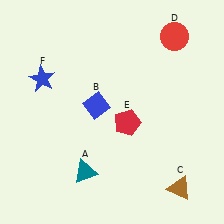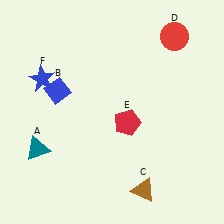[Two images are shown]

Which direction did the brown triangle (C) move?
The brown triangle (C) moved left.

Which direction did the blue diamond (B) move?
The blue diamond (B) moved left.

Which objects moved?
The objects that moved are: the teal triangle (A), the blue diamond (B), the brown triangle (C).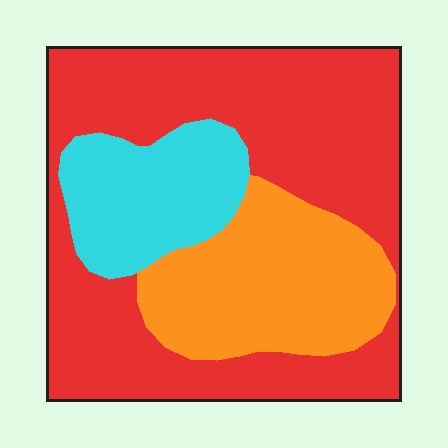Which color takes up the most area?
Red, at roughly 55%.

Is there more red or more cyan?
Red.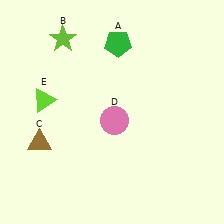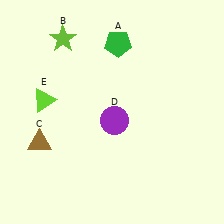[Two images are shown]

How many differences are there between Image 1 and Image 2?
There is 1 difference between the two images.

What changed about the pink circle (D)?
In Image 1, D is pink. In Image 2, it changed to purple.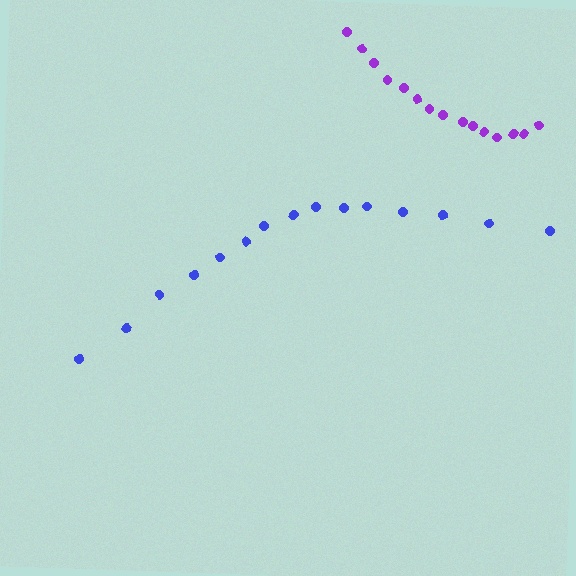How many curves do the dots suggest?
There are 2 distinct paths.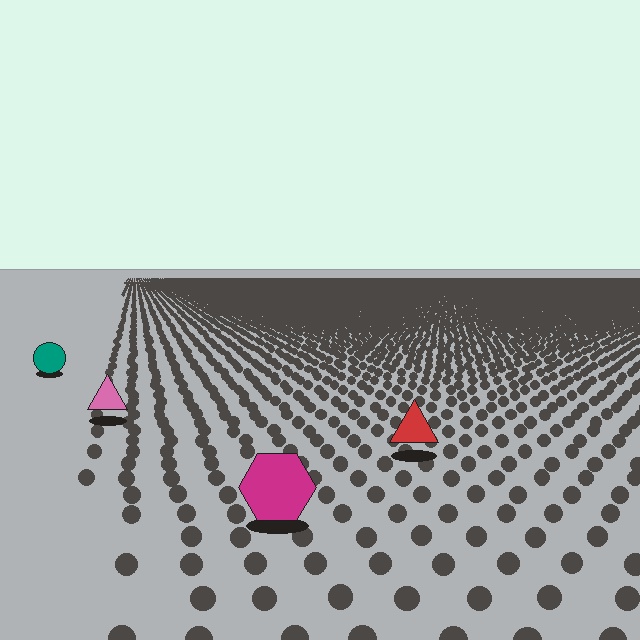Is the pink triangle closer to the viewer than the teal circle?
Yes. The pink triangle is closer — you can tell from the texture gradient: the ground texture is coarser near it.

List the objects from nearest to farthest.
From nearest to farthest: the magenta hexagon, the red triangle, the pink triangle, the teal circle.